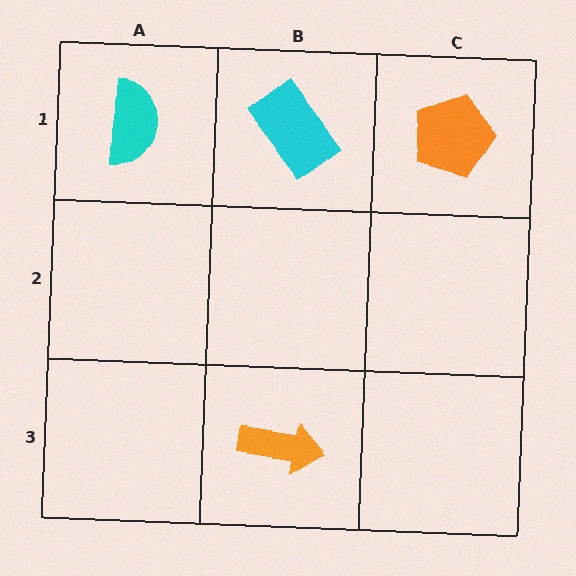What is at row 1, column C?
An orange pentagon.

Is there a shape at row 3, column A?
No, that cell is empty.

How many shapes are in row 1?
3 shapes.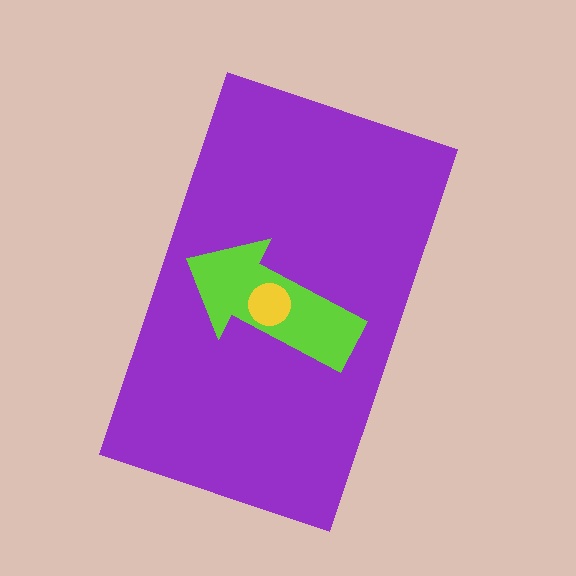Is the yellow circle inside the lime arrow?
Yes.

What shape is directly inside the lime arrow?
The yellow circle.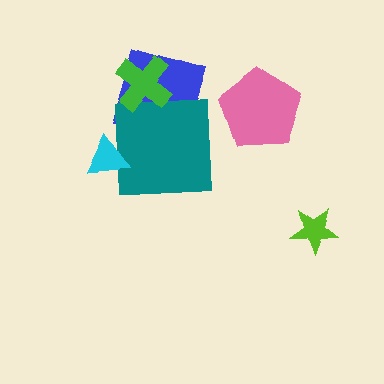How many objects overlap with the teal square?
3 objects overlap with the teal square.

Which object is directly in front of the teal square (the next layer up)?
The green cross is directly in front of the teal square.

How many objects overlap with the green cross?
2 objects overlap with the green cross.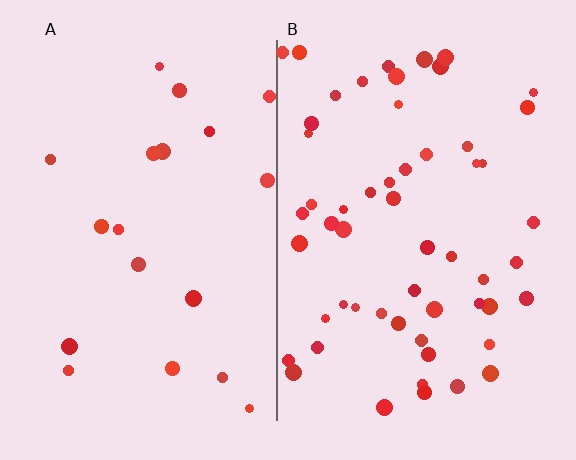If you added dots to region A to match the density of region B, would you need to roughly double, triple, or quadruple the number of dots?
Approximately triple.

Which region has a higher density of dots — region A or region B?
B (the right).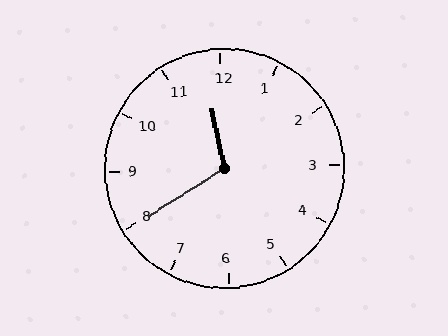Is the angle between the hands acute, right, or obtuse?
It is obtuse.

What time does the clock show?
11:40.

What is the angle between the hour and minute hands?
Approximately 110 degrees.